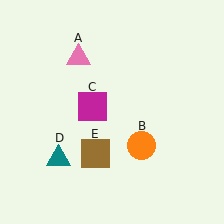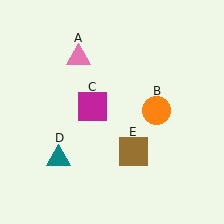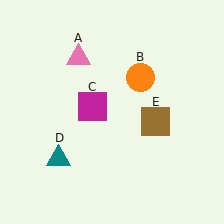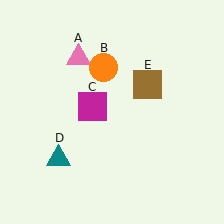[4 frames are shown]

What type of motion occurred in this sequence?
The orange circle (object B), brown square (object E) rotated counterclockwise around the center of the scene.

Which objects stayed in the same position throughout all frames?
Pink triangle (object A) and magenta square (object C) and teal triangle (object D) remained stationary.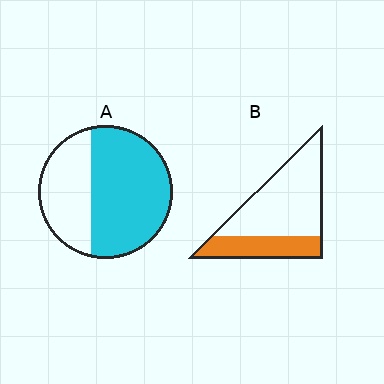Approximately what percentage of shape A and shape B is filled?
A is approximately 65% and B is approximately 30%.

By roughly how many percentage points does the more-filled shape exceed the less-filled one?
By roughly 30 percentage points (A over B).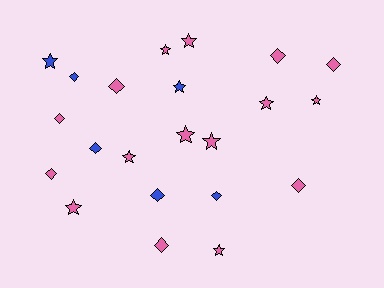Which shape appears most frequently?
Star, with 11 objects.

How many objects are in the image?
There are 22 objects.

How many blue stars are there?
There are 2 blue stars.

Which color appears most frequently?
Pink, with 16 objects.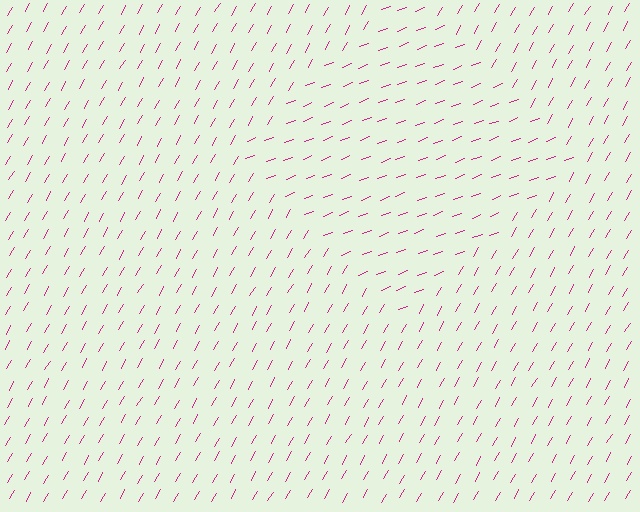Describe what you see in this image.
The image is filled with small magenta line segments. A diamond region in the image has lines oriented differently from the surrounding lines, creating a visible texture boundary.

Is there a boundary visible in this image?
Yes, there is a texture boundary formed by a change in line orientation.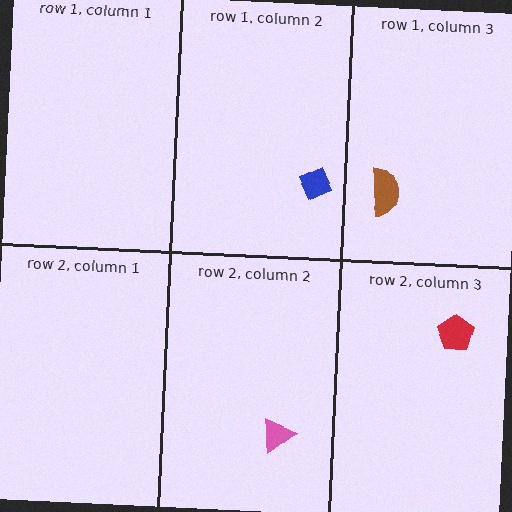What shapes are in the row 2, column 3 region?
The red pentagon.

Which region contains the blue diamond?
The row 1, column 2 region.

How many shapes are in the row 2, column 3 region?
1.